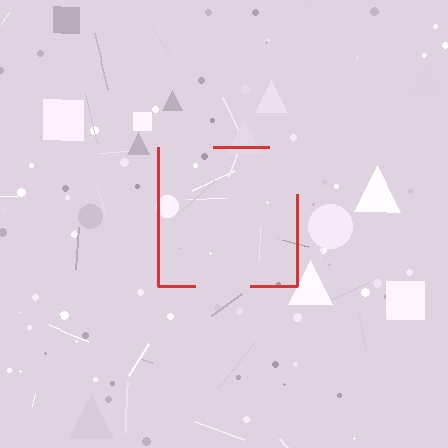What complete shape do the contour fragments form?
The contour fragments form a square.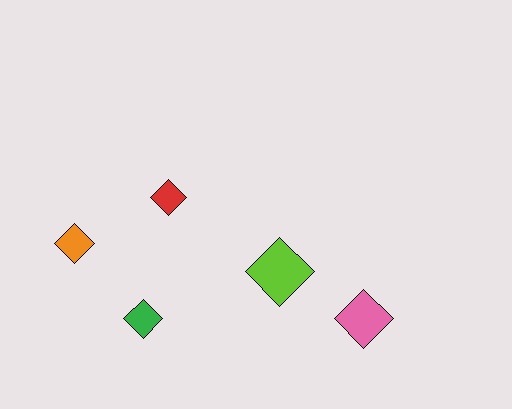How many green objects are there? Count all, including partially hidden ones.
There is 1 green object.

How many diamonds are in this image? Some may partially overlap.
There are 5 diamonds.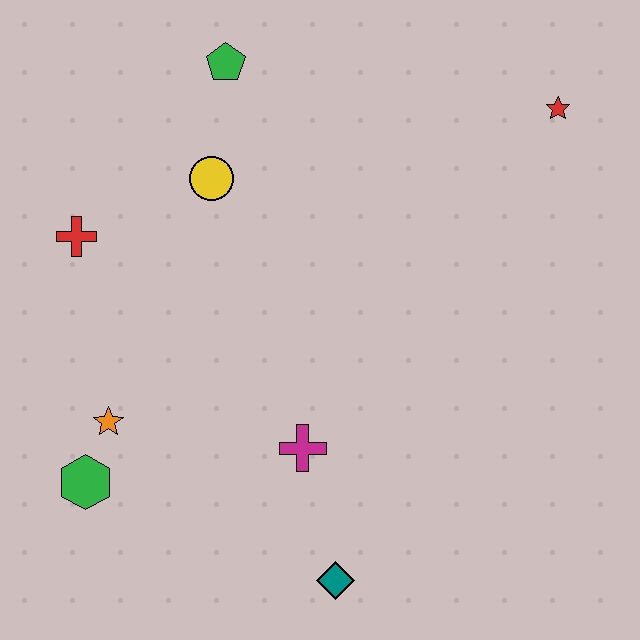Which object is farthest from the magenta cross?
The red star is farthest from the magenta cross.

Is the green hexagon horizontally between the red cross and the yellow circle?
Yes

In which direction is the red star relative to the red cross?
The red star is to the right of the red cross.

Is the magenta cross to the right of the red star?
No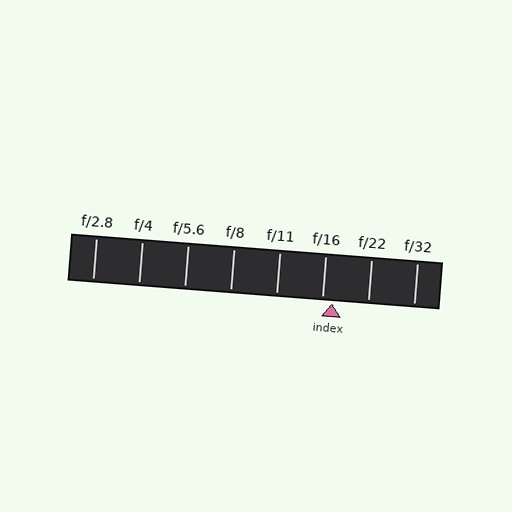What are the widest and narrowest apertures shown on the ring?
The widest aperture shown is f/2.8 and the narrowest is f/32.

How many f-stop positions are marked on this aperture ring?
There are 8 f-stop positions marked.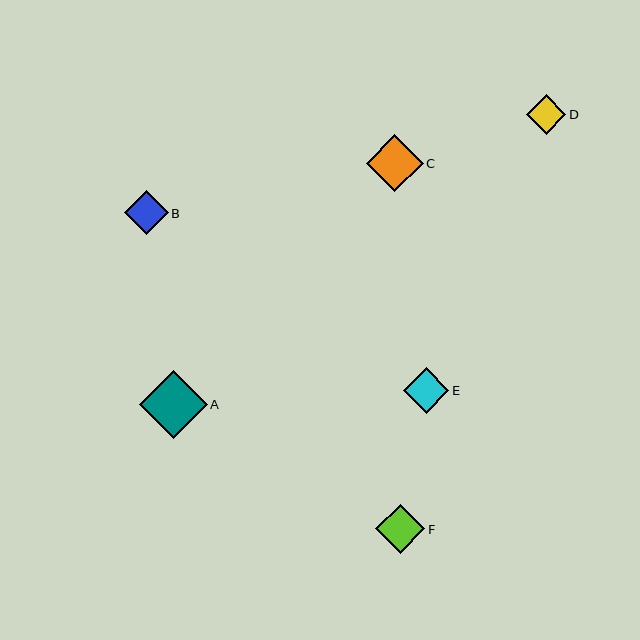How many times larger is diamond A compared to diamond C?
Diamond A is approximately 1.2 times the size of diamond C.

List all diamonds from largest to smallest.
From largest to smallest: A, C, F, E, B, D.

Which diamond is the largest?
Diamond A is the largest with a size of approximately 67 pixels.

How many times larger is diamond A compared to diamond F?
Diamond A is approximately 1.4 times the size of diamond F.